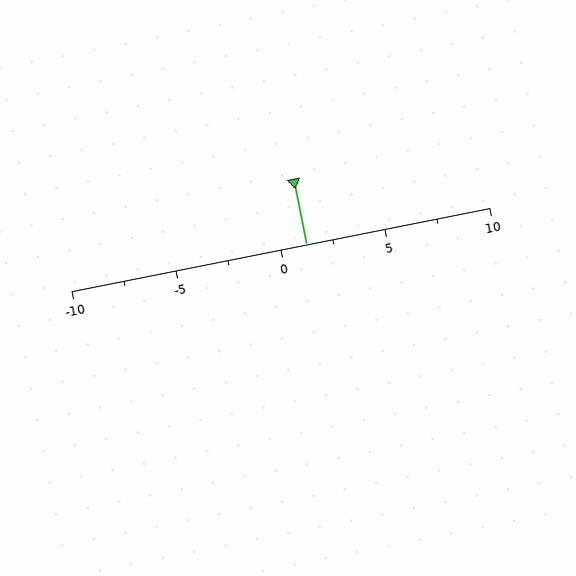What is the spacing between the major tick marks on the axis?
The major ticks are spaced 5 apart.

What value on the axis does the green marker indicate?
The marker indicates approximately 1.2.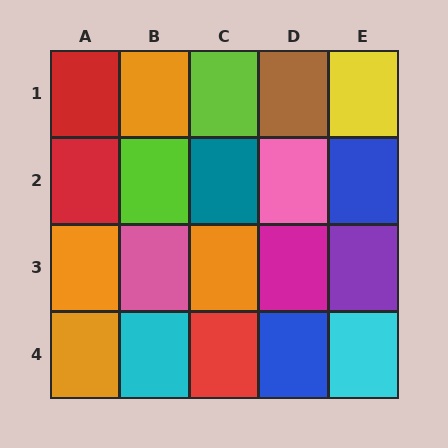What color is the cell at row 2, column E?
Blue.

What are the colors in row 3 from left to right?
Orange, pink, orange, magenta, purple.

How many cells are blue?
2 cells are blue.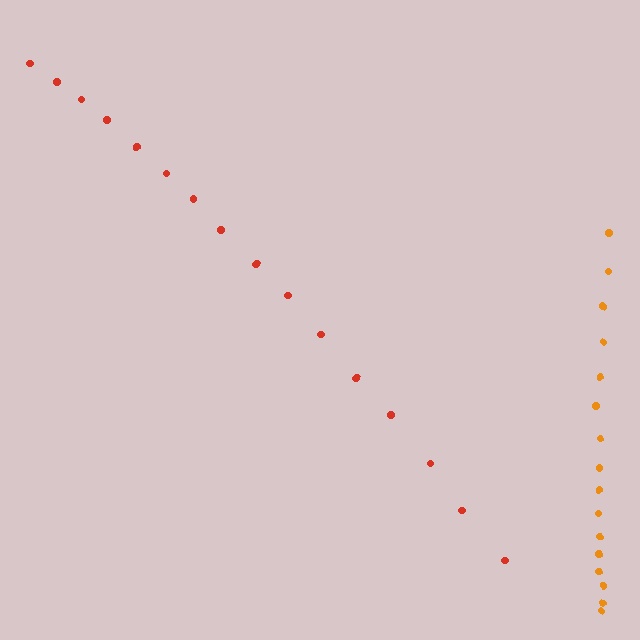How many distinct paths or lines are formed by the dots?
There are 2 distinct paths.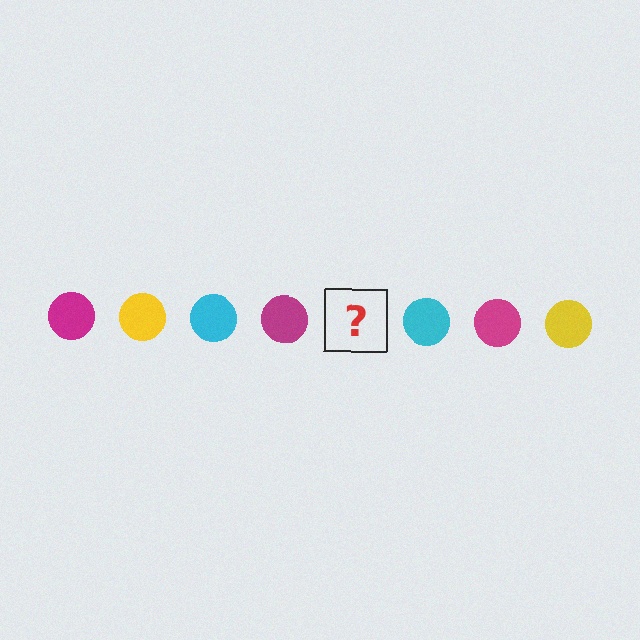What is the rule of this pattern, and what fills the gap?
The rule is that the pattern cycles through magenta, yellow, cyan circles. The gap should be filled with a yellow circle.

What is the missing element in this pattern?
The missing element is a yellow circle.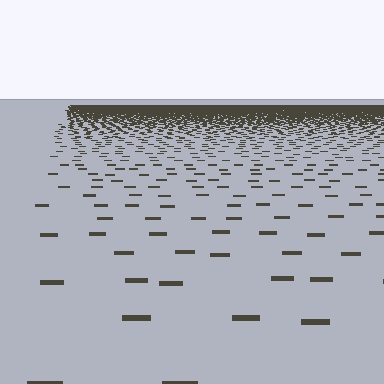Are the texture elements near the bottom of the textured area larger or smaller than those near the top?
Larger. Near the bottom, elements are closer to the viewer and appear at a bigger on-screen size.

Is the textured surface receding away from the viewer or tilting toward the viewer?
The surface is receding away from the viewer. Texture elements get smaller and denser toward the top.